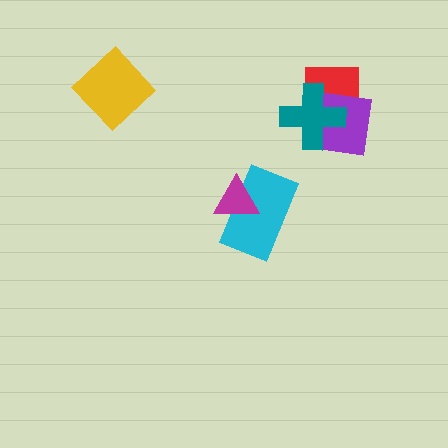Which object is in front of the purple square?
The teal cross is in front of the purple square.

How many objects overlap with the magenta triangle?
1 object overlaps with the magenta triangle.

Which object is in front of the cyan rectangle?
The magenta triangle is in front of the cyan rectangle.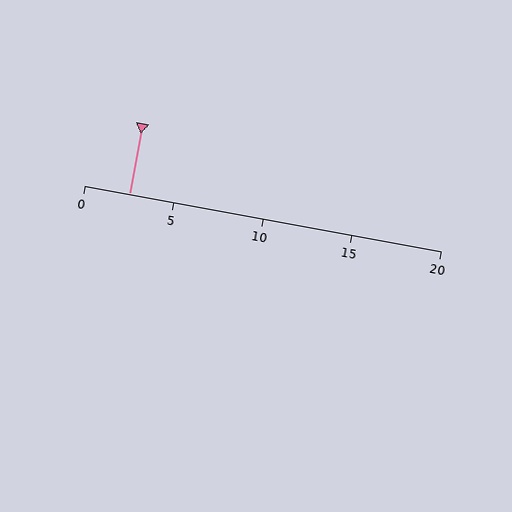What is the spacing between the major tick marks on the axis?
The major ticks are spaced 5 apart.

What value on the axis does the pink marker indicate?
The marker indicates approximately 2.5.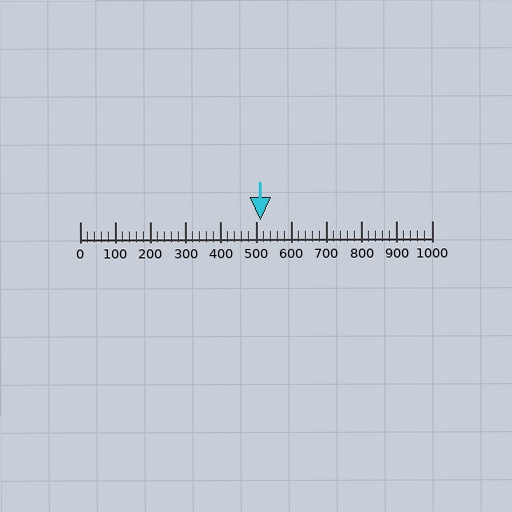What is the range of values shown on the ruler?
The ruler shows values from 0 to 1000.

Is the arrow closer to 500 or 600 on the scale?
The arrow is closer to 500.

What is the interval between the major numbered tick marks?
The major tick marks are spaced 100 units apart.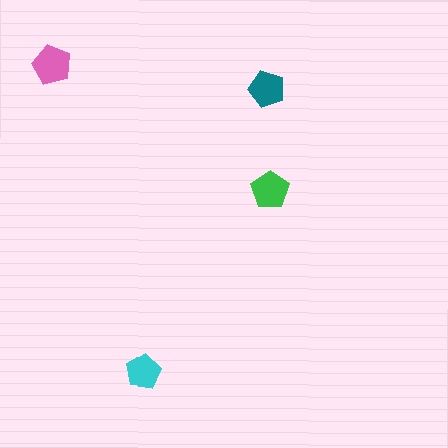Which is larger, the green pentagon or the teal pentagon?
The green one.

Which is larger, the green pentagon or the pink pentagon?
The pink one.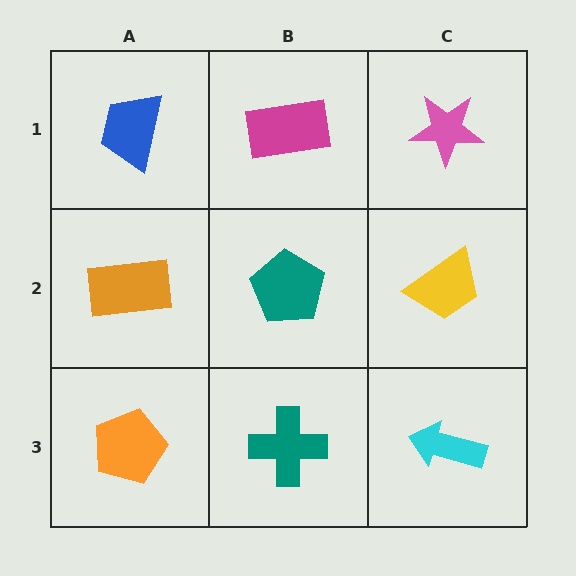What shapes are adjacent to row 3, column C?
A yellow trapezoid (row 2, column C), a teal cross (row 3, column B).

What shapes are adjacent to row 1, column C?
A yellow trapezoid (row 2, column C), a magenta rectangle (row 1, column B).